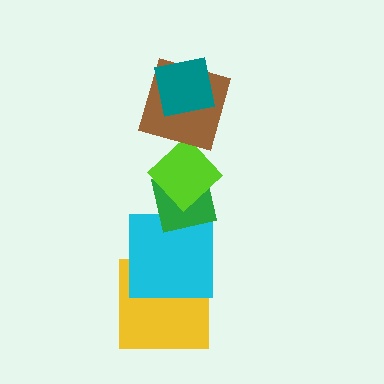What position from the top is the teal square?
The teal square is 1st from the top.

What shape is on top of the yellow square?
The cyan square is on top of the yellow square.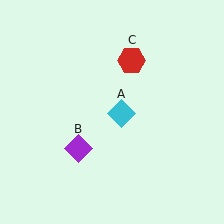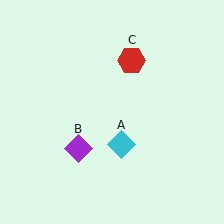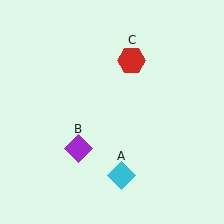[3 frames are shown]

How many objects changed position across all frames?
1 object changed position: cyan diamond (object A).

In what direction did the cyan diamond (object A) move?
The cyan diamond (object A) moved down.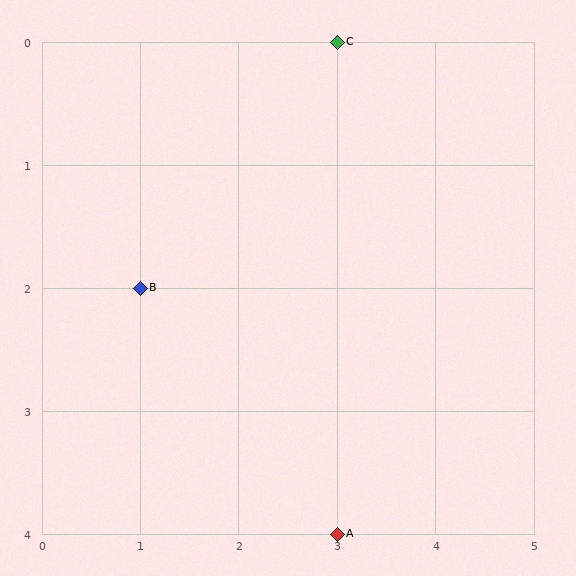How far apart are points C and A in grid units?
Points C and A are 4 rows apart.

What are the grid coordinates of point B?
Point B is at grid coordinates (1, 2).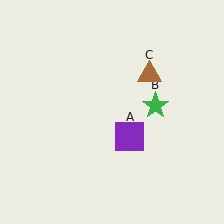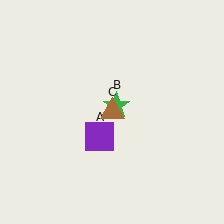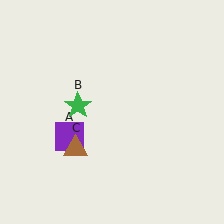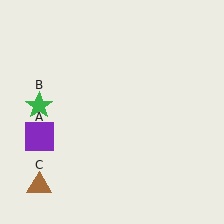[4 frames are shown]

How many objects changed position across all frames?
3 objects changed position: purple square (object A), green star (object B), brown triangle (object C).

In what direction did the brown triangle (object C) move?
The brown triangle (object C) moved down and to the left.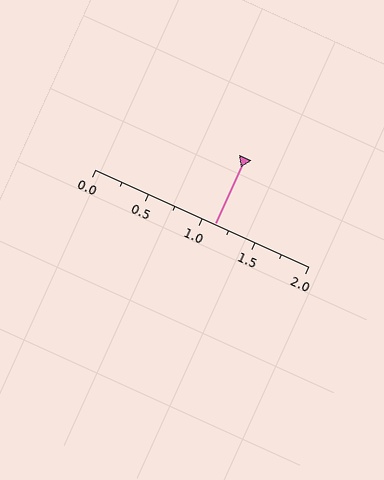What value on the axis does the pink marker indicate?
The marker indicates approximately 1.12.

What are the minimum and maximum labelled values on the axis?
The axis runs from 0.0 to 2.0.